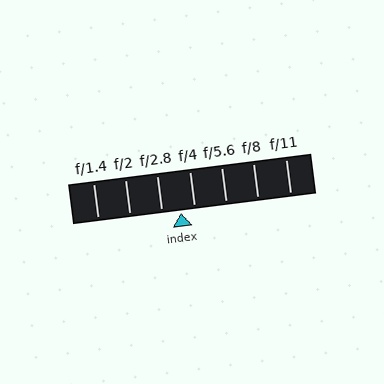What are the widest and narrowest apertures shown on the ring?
The widest aperture shown is f/1.4 and the narrowest is f/11.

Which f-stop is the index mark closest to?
The index mark is closest to f/4.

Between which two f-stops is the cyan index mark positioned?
The index mark is between f/2.8 and f/4.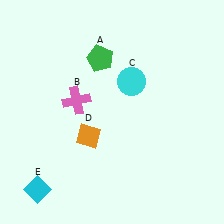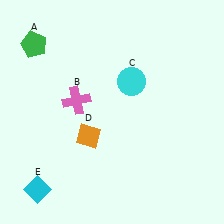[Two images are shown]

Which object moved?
The green pentagon (A) moved left.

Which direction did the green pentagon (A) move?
The green pentagon (A) moved left.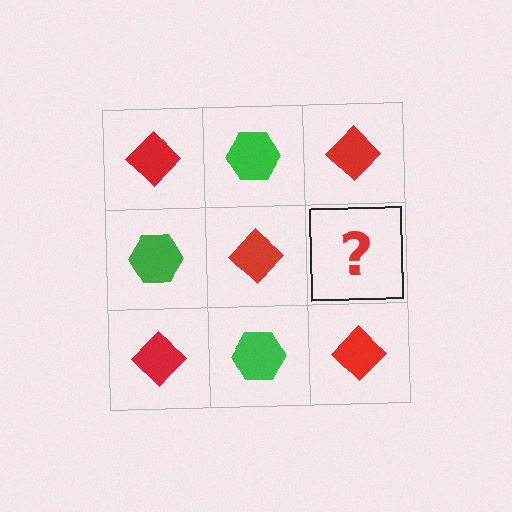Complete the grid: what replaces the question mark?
The question mark should be replaced with a green hexagon.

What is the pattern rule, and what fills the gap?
The rule is that it alternates red diamond and green hexagon in a checkerboard pattern. The gap should be filled with a green hexagon.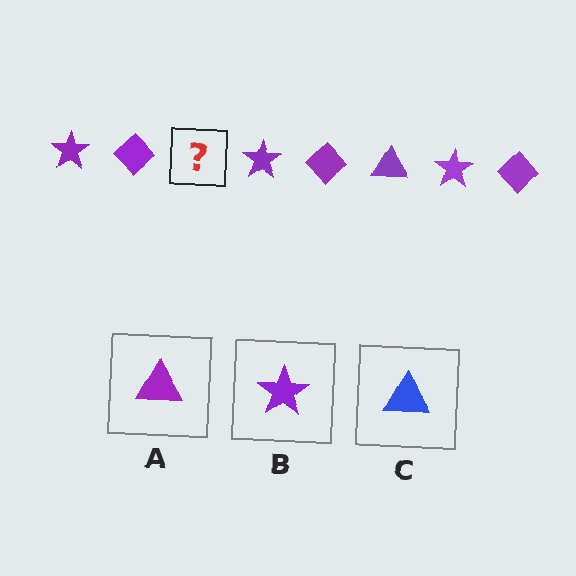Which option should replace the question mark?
Option A.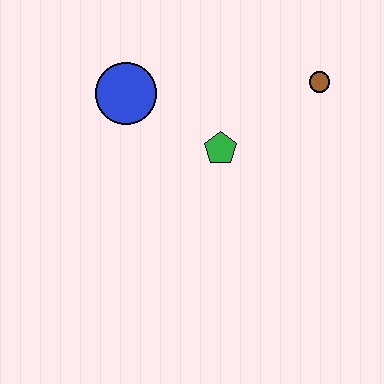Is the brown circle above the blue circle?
Yes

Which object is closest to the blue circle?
The green pentagon is closest to the blue circle.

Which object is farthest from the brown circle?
The blue circle is farthest from the brown circle.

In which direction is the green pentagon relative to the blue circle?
The green pentagon is to the right of the blue circle.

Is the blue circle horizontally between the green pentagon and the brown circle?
No